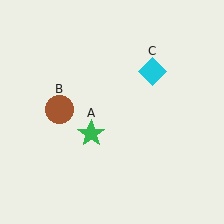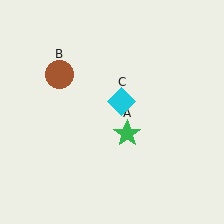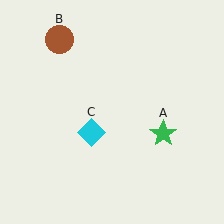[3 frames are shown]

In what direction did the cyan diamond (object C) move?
The cyan diamond (object C) moved down and to the left.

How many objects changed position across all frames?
3 objects changed position: green star (object A), brown circle (object B), cyan diamond (object C).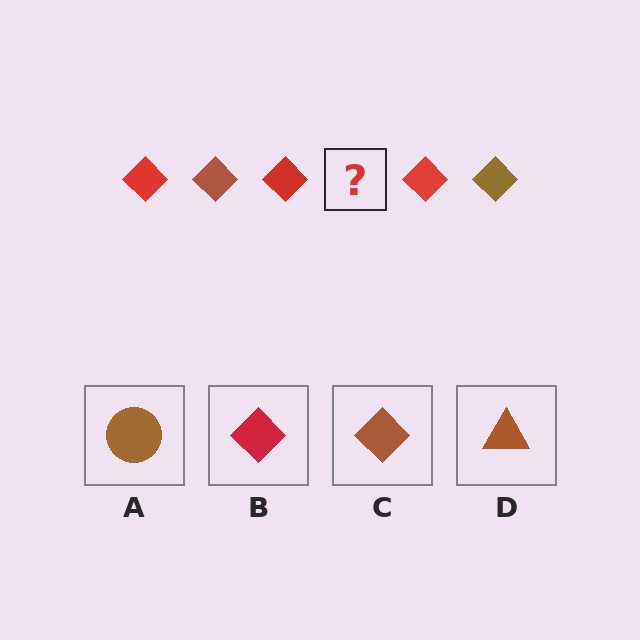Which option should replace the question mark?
Option C.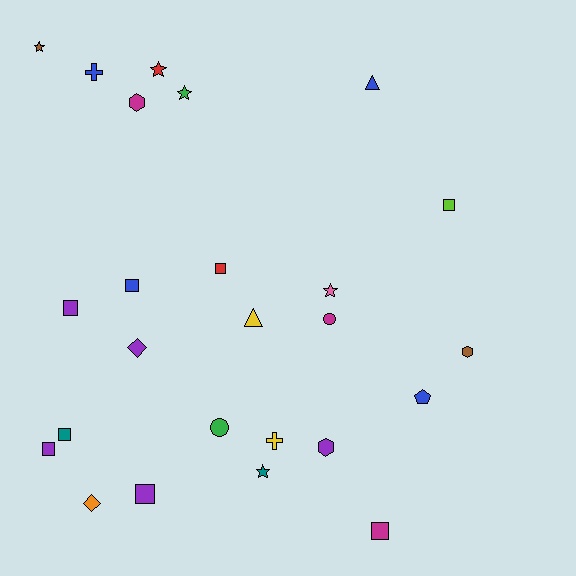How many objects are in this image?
There are 25 objects.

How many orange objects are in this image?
There is 1 orange object.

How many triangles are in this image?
There are 2 triangles.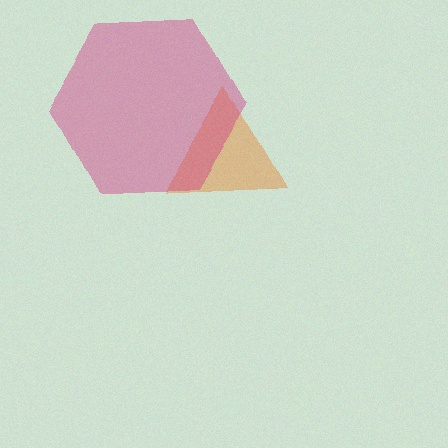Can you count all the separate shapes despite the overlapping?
Yes, there are 2 separate shapes.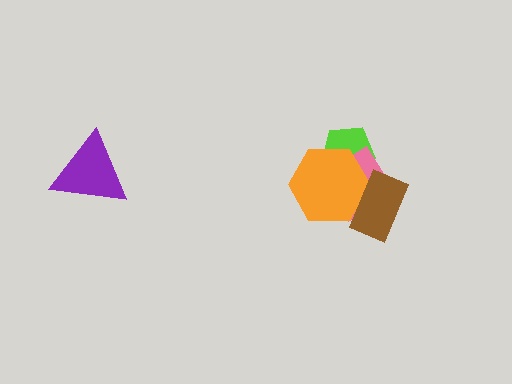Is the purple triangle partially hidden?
No, no other shape covers it.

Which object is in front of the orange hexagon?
The brown rectangle is in front of the orange hexagon.